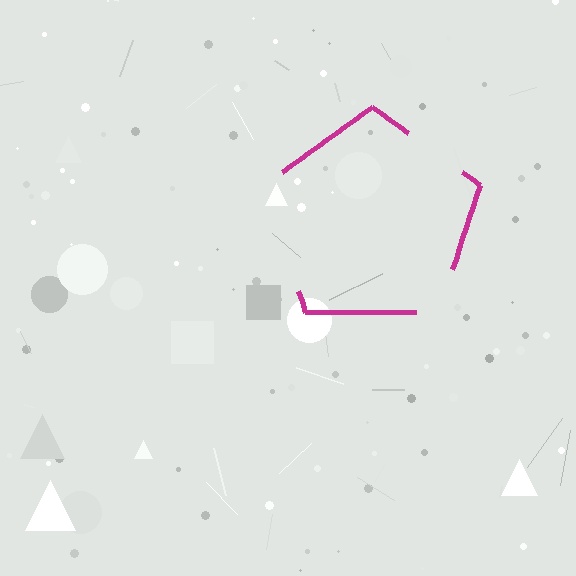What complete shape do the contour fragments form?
The contour fragments form a pentagon.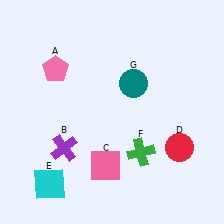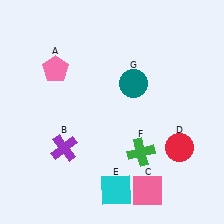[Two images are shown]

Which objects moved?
The objects that moved are: the pink square (C), the cyan square (E).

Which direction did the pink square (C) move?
The pink square (C) moved right.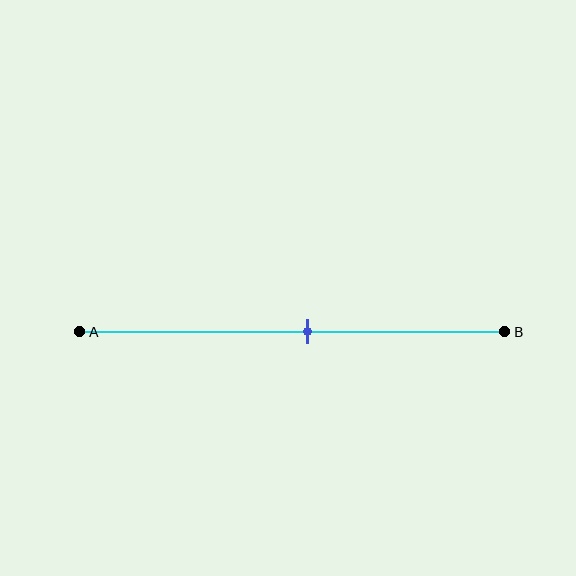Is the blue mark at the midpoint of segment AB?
No, the mark is at about 55% from A, not at the 50% midpoint.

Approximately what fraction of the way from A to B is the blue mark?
The blue mark is approximately 55% of the way from A to B.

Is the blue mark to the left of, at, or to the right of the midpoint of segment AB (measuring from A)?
The blue mark is to the right of the midpoint of segment AB.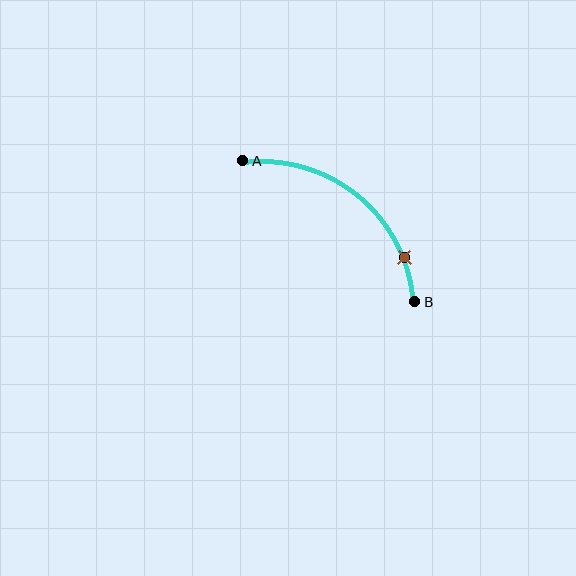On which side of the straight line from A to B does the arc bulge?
The arc bulges above and to the right of the straight line connecting A and B.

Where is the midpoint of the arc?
The arc midpoint is the point on the curve farthest from the straight line joining A and B. It sits above and to the right of that line.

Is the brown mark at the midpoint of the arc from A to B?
No. The brown mark lies on the arc but is closer to endpoint B. The arc midpoint would be at the point on the curve equidistant along the arc from both A and B.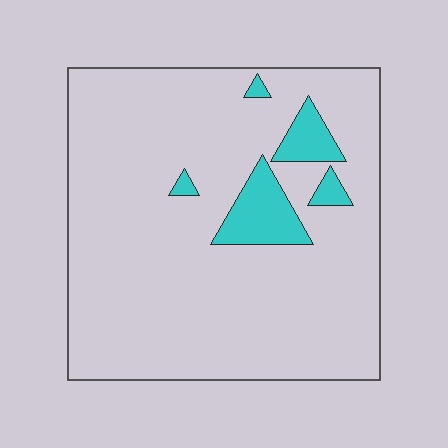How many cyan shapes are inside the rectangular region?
5.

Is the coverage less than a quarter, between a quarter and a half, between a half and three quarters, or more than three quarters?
Less than a quarter.